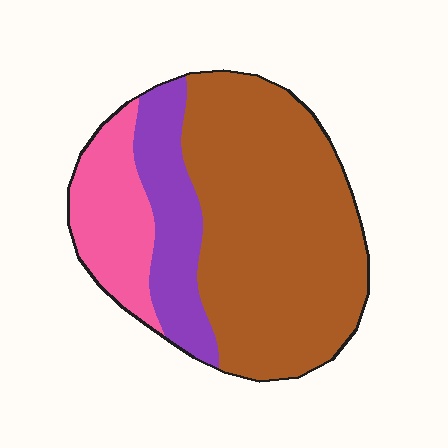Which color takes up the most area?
Brown, at roughly 65%.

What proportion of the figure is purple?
Purple covers 19% of the figure.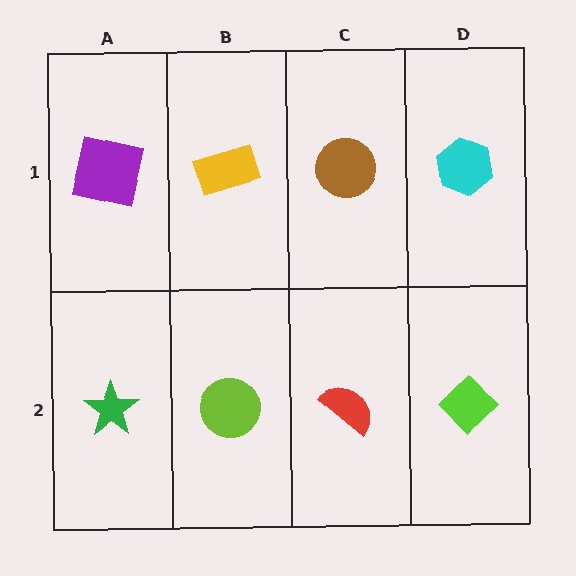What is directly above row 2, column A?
A purple square.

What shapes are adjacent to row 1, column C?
A red semicircle (row 2, column C), a yellow rectangle (row 1, column B), a cyan hexagon (row 1, column D).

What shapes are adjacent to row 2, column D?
A cyan hexagon (row 1, column D), a red semicircle (row 2, column C).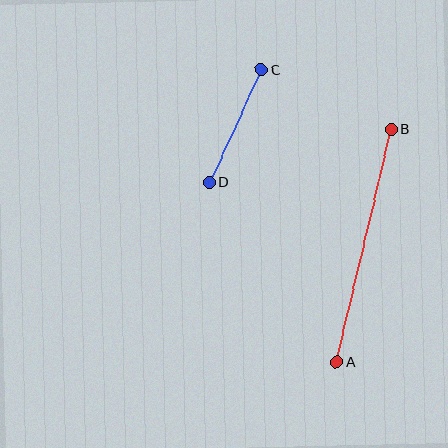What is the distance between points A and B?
The distance is approximately 239 pixels.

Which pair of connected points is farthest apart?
Points A and B are farthest apart.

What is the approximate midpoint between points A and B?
The midpoint is at approximately (364, 246) pixels.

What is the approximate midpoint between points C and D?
The midpoint is at approximately (235, 126) pixels.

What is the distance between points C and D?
The distance is approximately 125 pixels.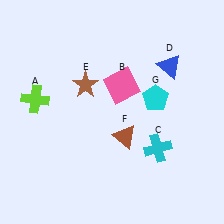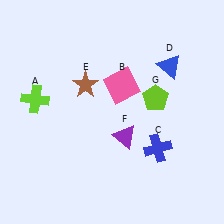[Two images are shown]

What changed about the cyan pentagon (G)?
In Image 1, G is cyan. In Image 2, it changed to lime.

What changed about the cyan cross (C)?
In Image 1, C is cyan. In Image 2, it changed to blue.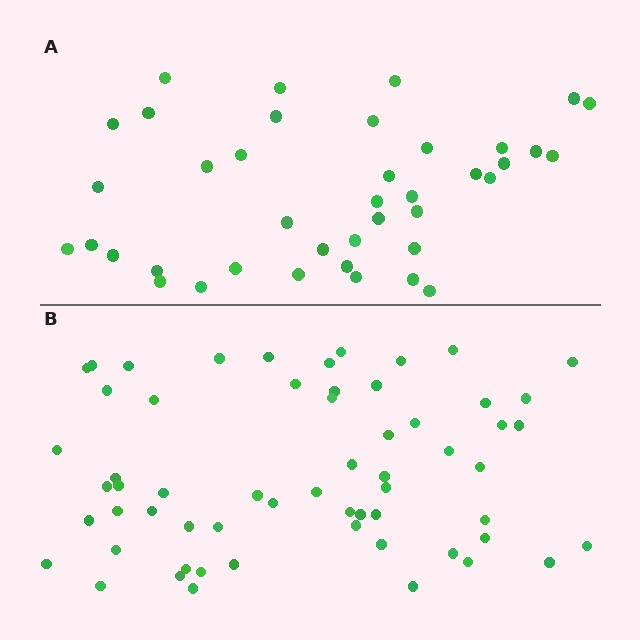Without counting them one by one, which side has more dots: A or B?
Region B (the bottom region) has more dots.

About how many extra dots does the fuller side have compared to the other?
Region B has approximately 20 more dots than region A.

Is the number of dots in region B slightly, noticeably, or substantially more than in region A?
Region B has substantially more. The ratio is roughly 1.5 to 1.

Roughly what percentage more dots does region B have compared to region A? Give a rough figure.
About 50% more.